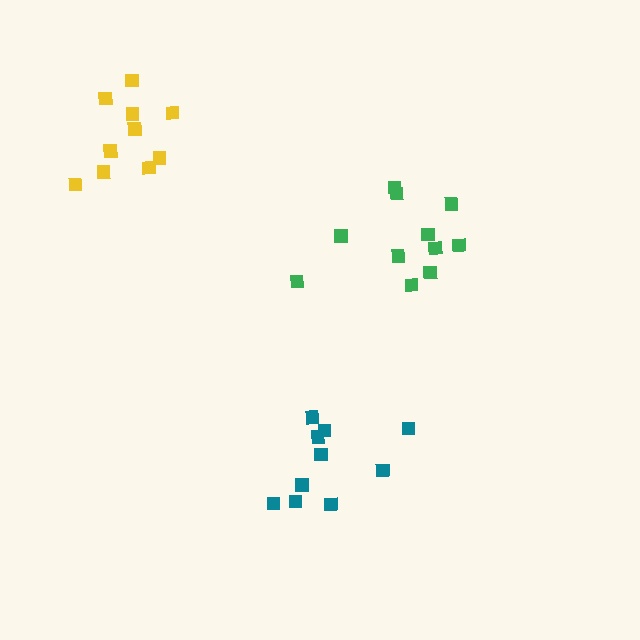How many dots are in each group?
Group 1: 11 dots, Group 2: 10 dots, Group 3: 10 dots (31 total).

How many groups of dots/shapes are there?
There are 3 groups.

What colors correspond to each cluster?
The clusters are colored: green, yellow, teal.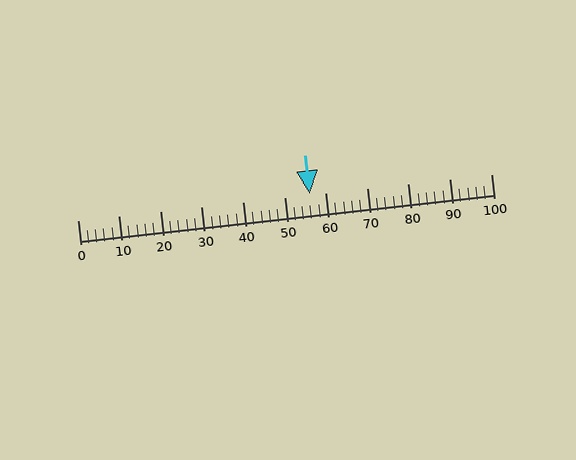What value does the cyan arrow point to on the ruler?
The cyan arrow points to approximately 56.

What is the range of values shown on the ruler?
The ruler shows values from 0 to 100.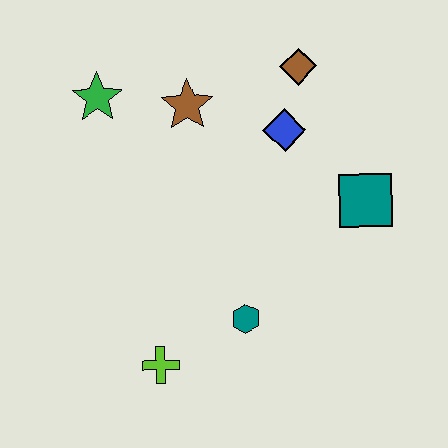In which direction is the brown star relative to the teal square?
The brown star is to the left of the teal square.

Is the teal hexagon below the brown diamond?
Yes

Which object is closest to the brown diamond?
The blue diamond is closest to the brown diamond.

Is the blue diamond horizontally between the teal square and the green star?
Yes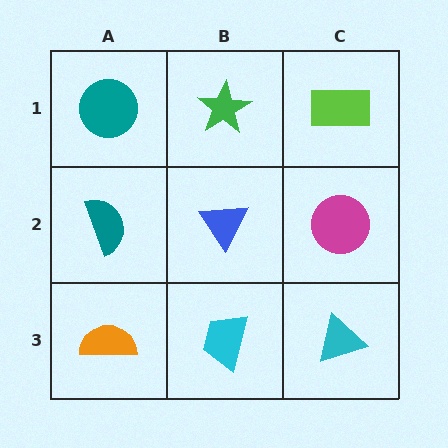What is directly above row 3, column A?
A teal semicircle.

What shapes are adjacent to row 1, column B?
A blue triangle (row 2, column B), a teal circle (row 1, column A), a lime rectangle (row 1, column C).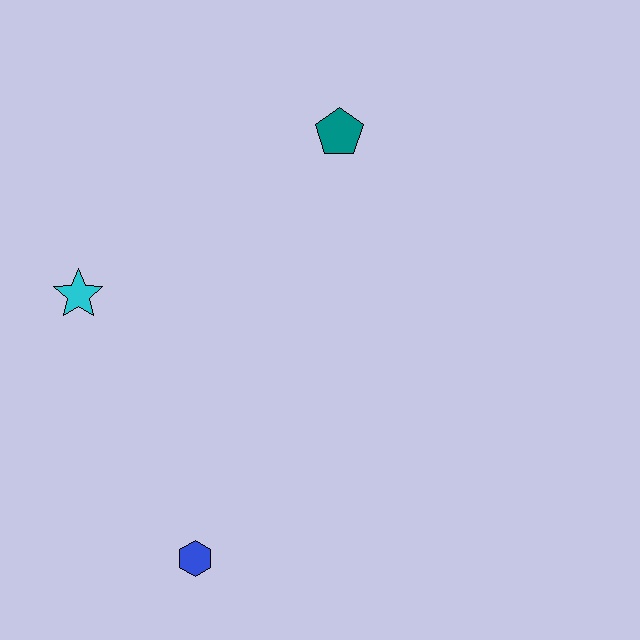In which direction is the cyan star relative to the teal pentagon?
The cyan star is to the left of the teal pentagon.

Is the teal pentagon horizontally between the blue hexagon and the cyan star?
No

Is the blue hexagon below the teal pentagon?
Yes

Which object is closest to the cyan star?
The blue hexagon is closest to the cyan star.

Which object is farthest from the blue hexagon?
The teal pentagon is farthest from the blue hexagon.